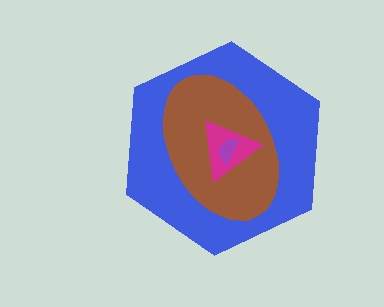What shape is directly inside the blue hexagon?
The brown ellipse.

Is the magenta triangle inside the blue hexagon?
Yes.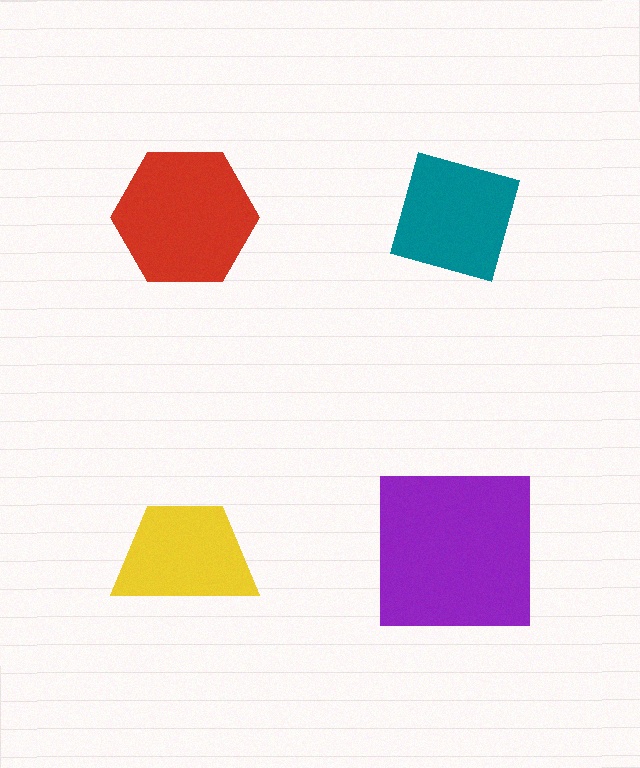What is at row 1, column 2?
A teal diamond.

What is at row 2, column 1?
A yellow trapezoid.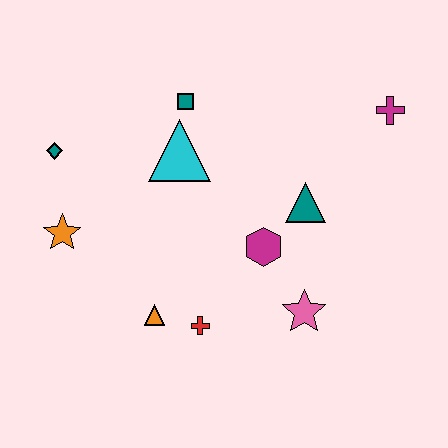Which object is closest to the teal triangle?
The magenta hexagon is closest to the teal triangle.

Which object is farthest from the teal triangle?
The teal diamond is farthest from the teal triangle.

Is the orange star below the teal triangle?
Yes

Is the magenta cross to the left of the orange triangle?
No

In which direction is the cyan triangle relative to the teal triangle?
The cyan triangle is to the left of the teal triangle.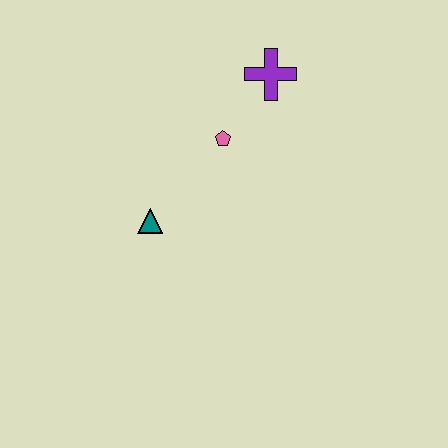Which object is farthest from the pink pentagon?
The teal triangle is farthest from the pink pentagon.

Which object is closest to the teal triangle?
The pink pentagon is closest to the teal triangle.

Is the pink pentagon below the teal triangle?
No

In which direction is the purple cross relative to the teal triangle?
The purple cross is above the teal triangle.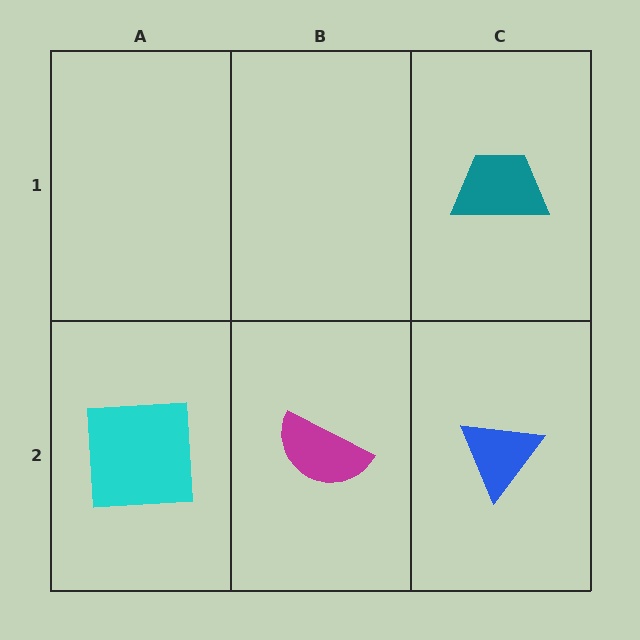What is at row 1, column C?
A teal trapezoid.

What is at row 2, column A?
A cyan square.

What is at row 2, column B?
A magenta semicircle.